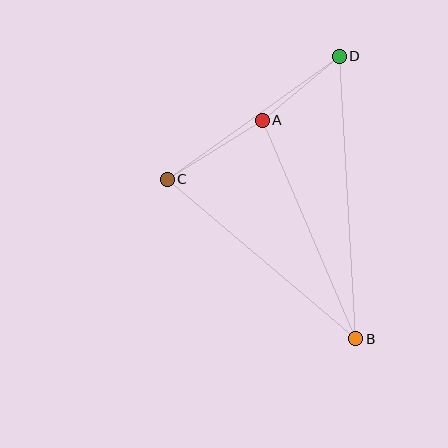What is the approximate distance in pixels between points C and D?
The distance between C and D is approximately 212 pixels.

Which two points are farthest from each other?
Points B and D are farthest from each other.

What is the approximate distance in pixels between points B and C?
The distance between B and C is approximately 247 pixels.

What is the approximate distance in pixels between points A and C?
The distance between A and C is approximately 112 pixels.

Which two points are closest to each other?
Points A and D are closest to each other.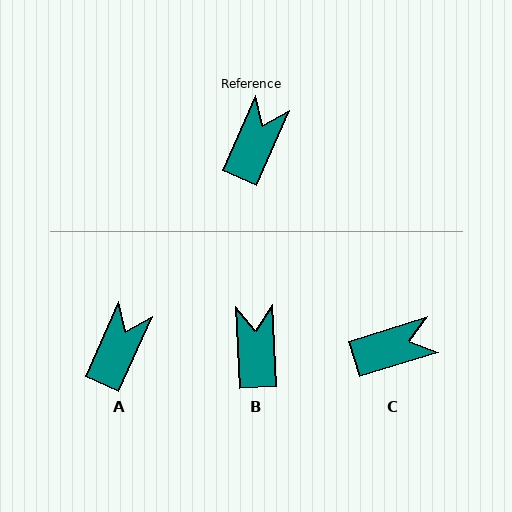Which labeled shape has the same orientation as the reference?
A.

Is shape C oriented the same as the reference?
No, it is off by about 49 degrees.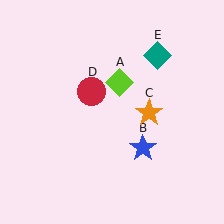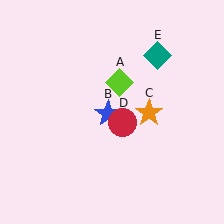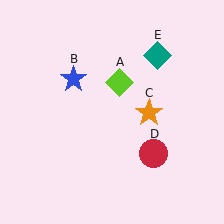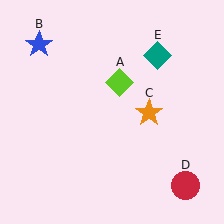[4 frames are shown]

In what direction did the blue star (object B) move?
The blue star (object B) moved up and to the left.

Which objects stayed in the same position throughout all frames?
Lime diamond (object A) and orange star (object C) and teal diamond (object E) remained stationary.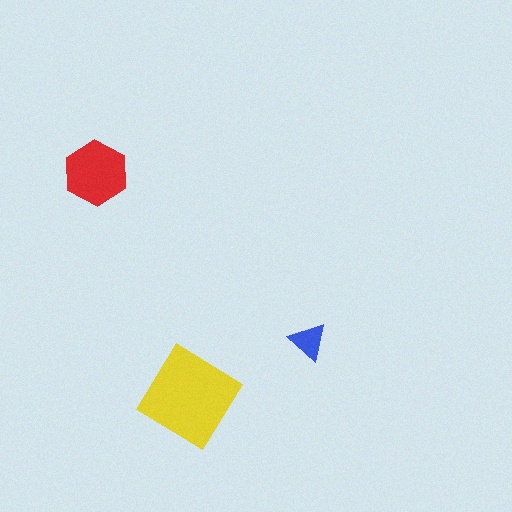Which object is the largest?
The yellow diamond.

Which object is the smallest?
The blue triangle.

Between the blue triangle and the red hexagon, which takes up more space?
The red hexagon.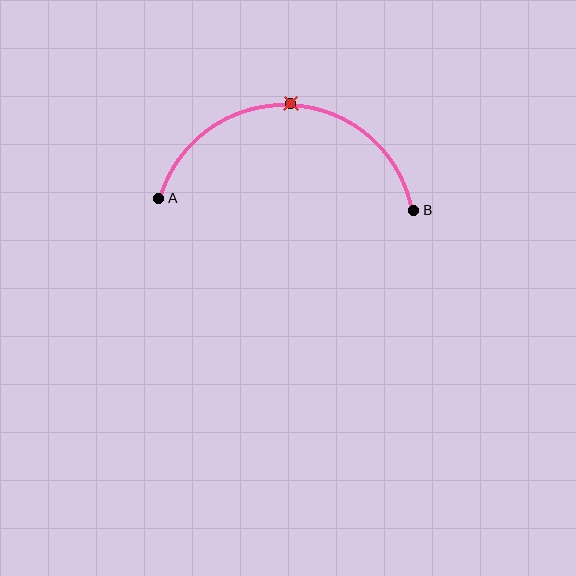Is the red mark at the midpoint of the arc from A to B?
Yes. The red mark lies on the arc at equal arc-length from both A and B — it is the arc midpoint.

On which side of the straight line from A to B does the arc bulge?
The arc bulges above the straight line connecting A and B.